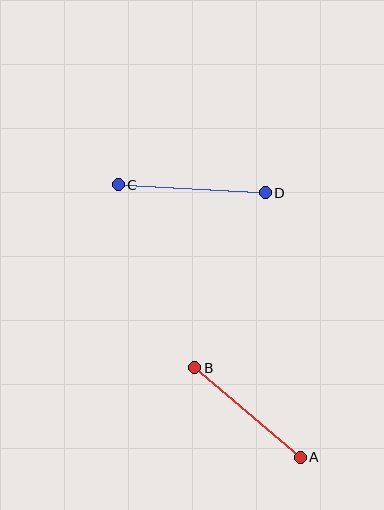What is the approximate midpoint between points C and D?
The midpoint is at approximately (192, 189) pixels.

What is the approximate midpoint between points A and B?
The midpoint is at approximately (248, 412) pixels.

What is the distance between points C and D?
The distance is approximately 148 pixels.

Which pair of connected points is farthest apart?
Points C and D are farthest apart.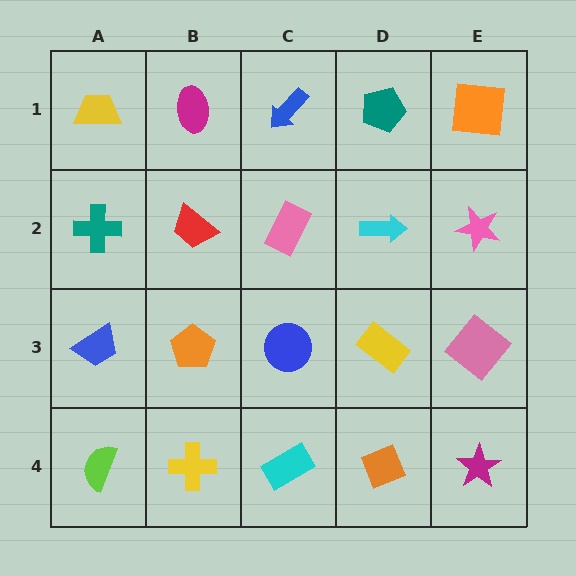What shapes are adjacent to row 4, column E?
A pink diamond (row 3, column E), an orange diamond (row 4, column D).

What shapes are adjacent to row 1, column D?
A cyan arrow (row 2, column D), a blue arrow (row 1, column C), an orange square (row 1, column E).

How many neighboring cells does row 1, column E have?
2.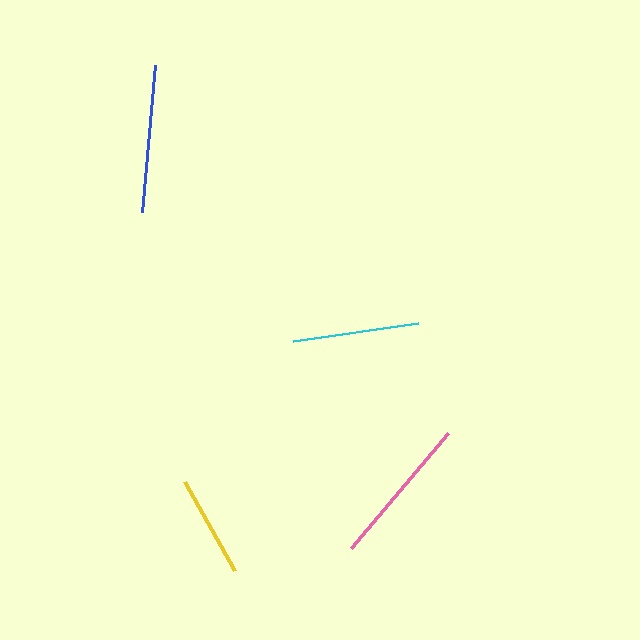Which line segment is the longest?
The pink line is the longest at approximately 150 pixels.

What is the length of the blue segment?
The blue segment is approximately 148 pixels long.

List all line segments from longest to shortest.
From longest to shortest: pink, blue, cyan, yellow.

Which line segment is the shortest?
The yellow line is the shortest at approximately 103 pixels.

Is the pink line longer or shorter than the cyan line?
The pink line is longer than the cyan line.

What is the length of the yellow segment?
The yellow segment is approximately 103 pixels long.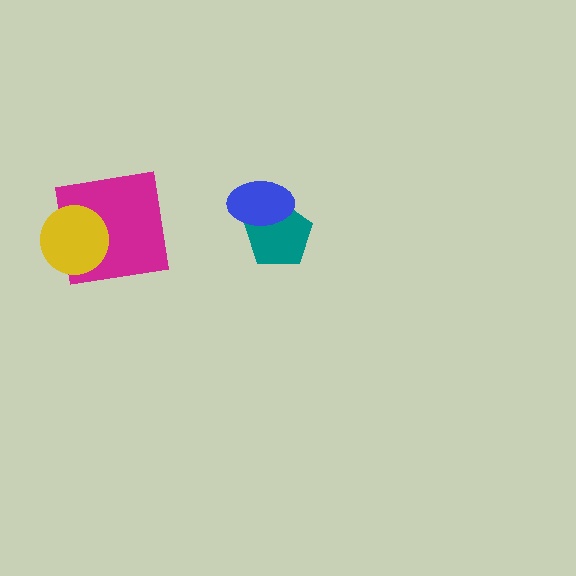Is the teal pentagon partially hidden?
Yes, it is partially covered by another shape.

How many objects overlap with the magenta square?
1 object overlaps with the magenta square.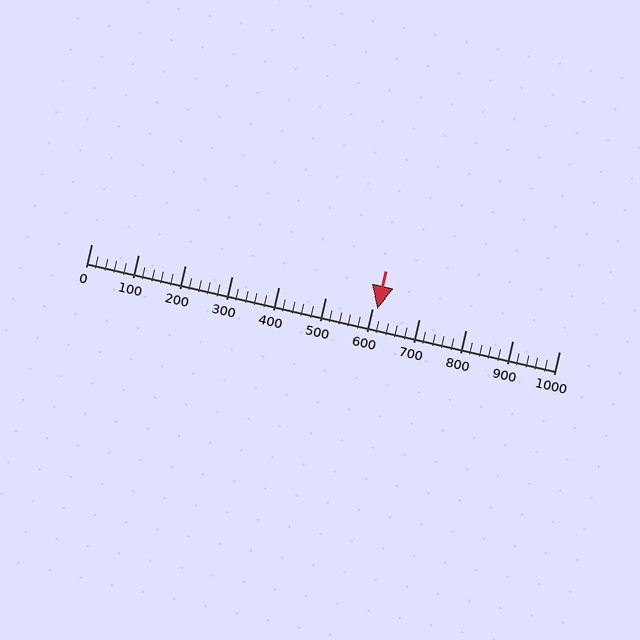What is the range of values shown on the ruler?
The ruler shows values from 0 to 1000.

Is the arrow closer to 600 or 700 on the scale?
The arrow is closer to 600.